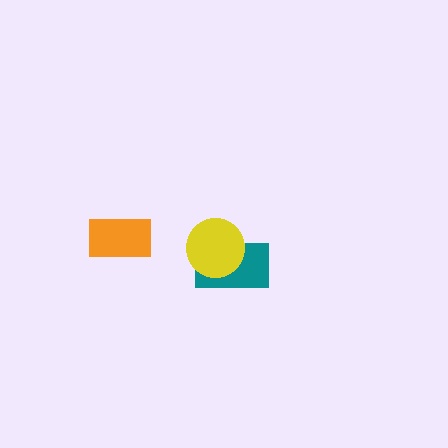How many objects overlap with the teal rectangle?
1 object overlaps with the teal rectangle.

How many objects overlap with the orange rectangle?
0 objects overlap with the orange rectangle.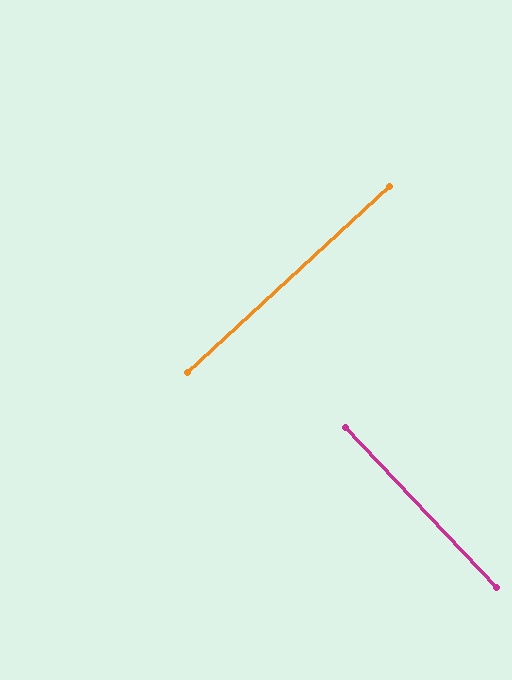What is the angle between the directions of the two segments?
Approximately 89 degrees.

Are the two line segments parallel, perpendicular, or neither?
Perpendicular — they meet at approximately 89°.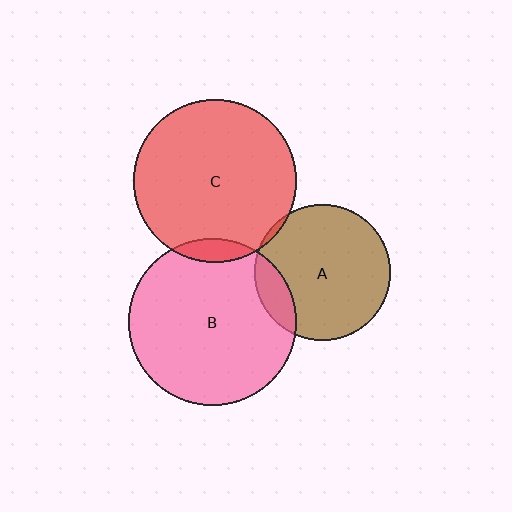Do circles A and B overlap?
Yes.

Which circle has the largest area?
Circle B (pink).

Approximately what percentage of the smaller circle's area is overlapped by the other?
Approximately 15%.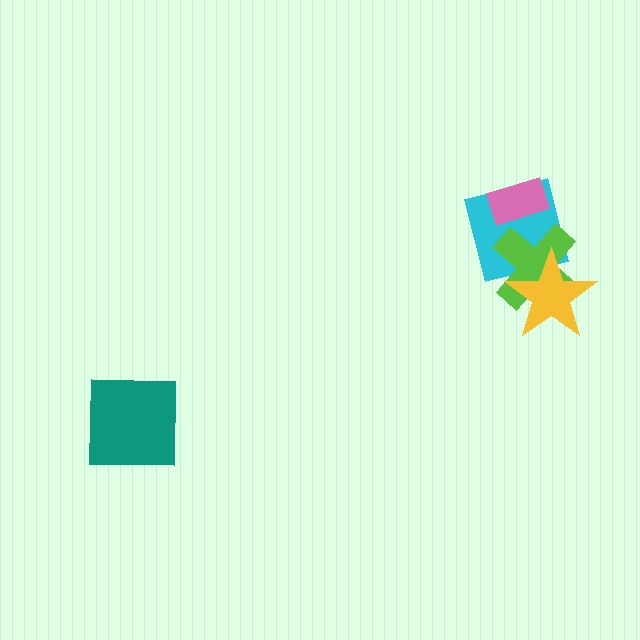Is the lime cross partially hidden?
Yes, it is partially covered by another shape.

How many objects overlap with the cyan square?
3 objects overlap with the cyan square.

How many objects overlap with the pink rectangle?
1 object overlaps with the pink rectangle.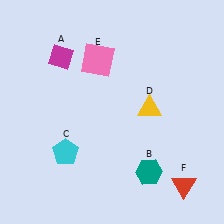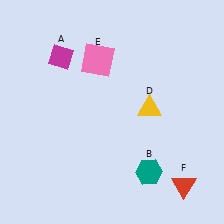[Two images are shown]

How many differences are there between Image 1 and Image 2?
There is 1 difference between the two images.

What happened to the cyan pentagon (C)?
The cyan pentagon (C) was removed in Image 2. It was in the bottom-left area of Image 1.